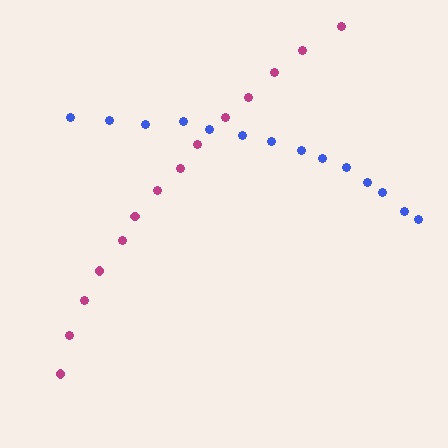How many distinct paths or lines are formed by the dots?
There are 2 distinct paths.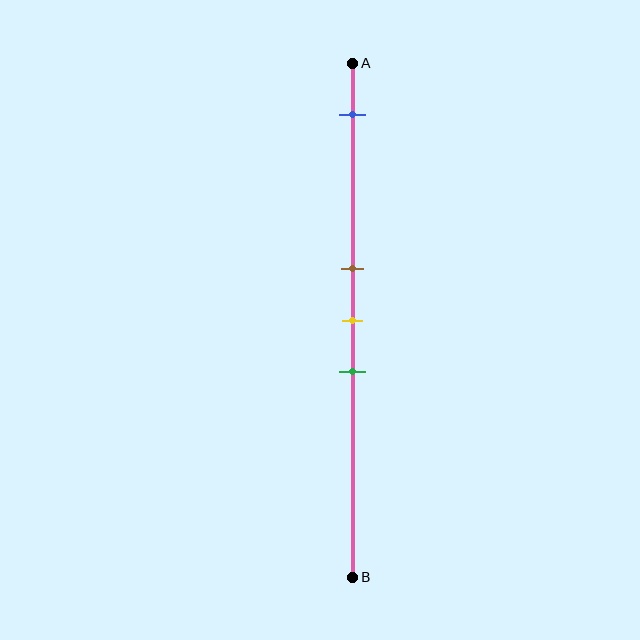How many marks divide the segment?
There are 4 marks dividing the segment.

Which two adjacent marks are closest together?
The brown and yellow marks are the closest adjacent pair.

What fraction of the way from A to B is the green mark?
The green mark is approximately 60% (0.6) of the way from A to B.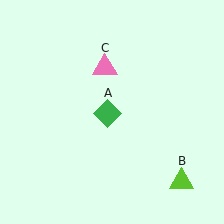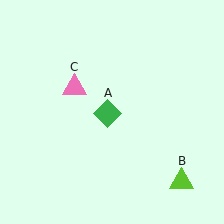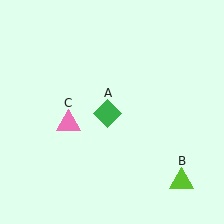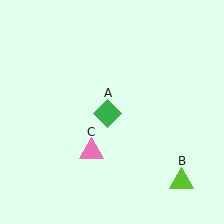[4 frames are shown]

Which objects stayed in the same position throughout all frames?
Green diamond (object A) and lime triangle (object B) remained stationary.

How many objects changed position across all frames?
1 object changed position: pink triangle (object C).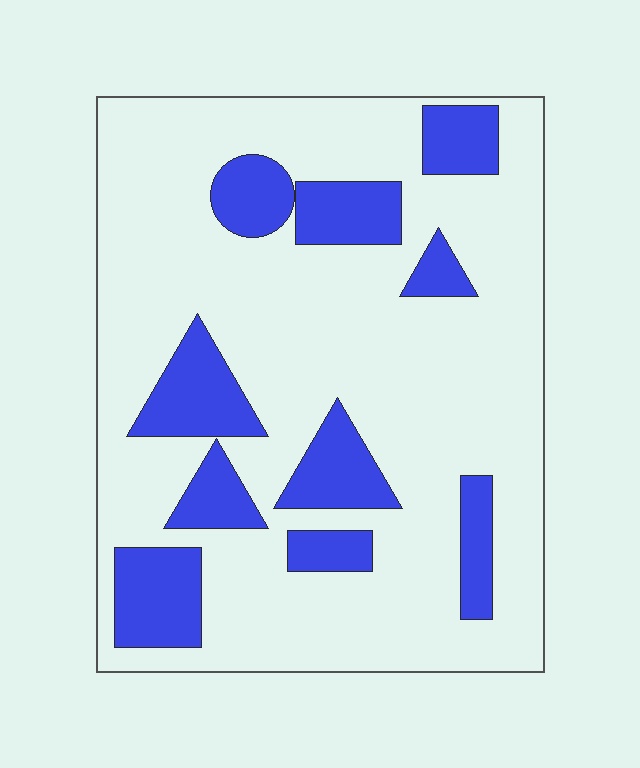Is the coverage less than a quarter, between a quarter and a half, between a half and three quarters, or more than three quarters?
Less than a quarter.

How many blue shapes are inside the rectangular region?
10.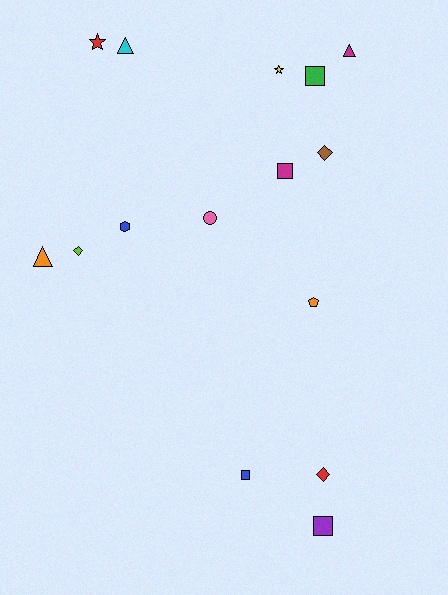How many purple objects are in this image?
There is 1 purple object.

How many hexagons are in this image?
There is 1 hexagon.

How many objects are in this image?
There are 15 objects.